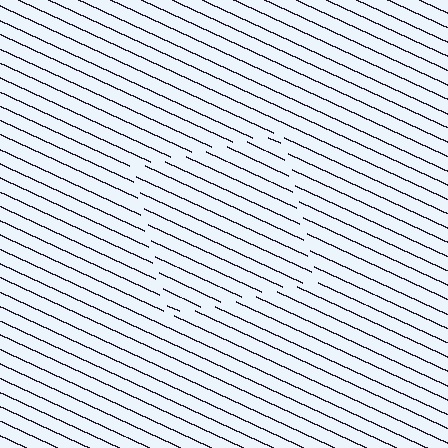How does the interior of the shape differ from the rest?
The interior of the shape contains the same grating, shifted by half a period — the contour is defined by the phase discontinuity where line-ends from the inner and outer gratings abut.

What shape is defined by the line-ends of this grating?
An illusory square. The interior of the shape contains the same grating, shifted by half a period — the contour is defined by the phase discontinuity where line-ends from the inner and outer gratings abut.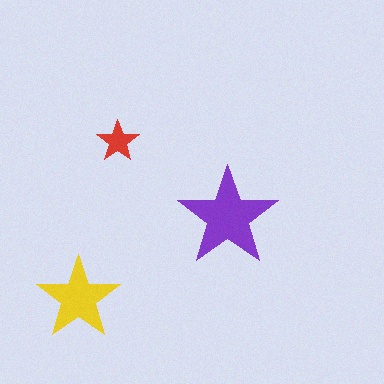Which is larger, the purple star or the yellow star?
The purple one.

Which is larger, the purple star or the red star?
The purple one.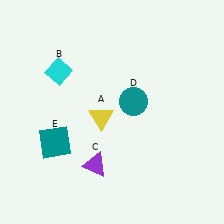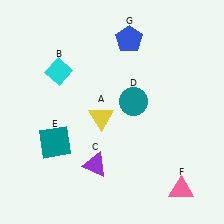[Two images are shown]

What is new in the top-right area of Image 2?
A blue pentagon (G) was added in the top-right area of Image 2.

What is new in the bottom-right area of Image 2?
A pink triangle (F) was added in the bottom-right area of Image 2.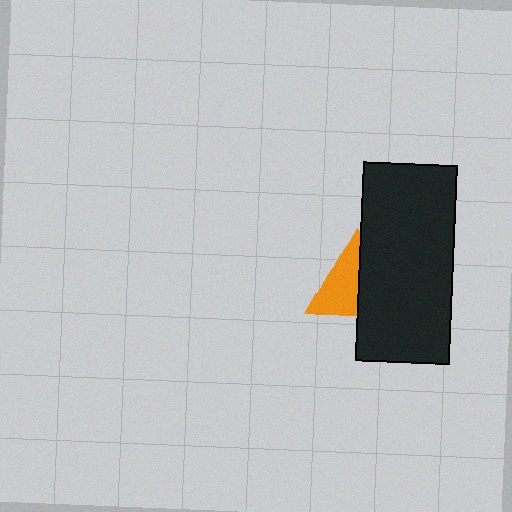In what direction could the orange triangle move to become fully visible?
The orange triangle could move left. That would shift it out from behind the black rectangle entirely.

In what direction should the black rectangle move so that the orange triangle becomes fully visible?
The black rectangle should move right. That is the shortest direction to clear the overlap and leave the orange triangle fully visible.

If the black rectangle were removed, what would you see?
You would see the complete orange triangle.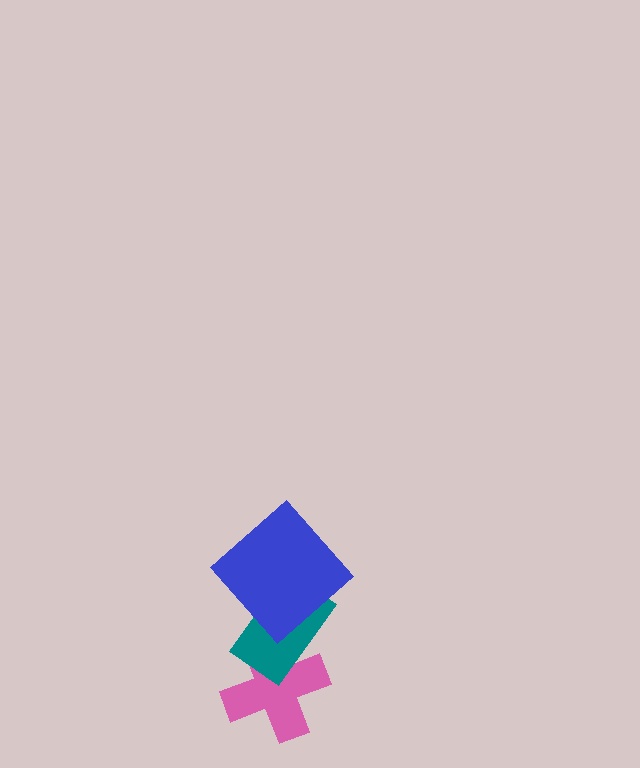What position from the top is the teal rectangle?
The teal rectangle is 2nd from the top.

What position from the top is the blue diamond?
The blue diamond is 1st from the top.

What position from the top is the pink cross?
The pink cross is 3rd from the top.